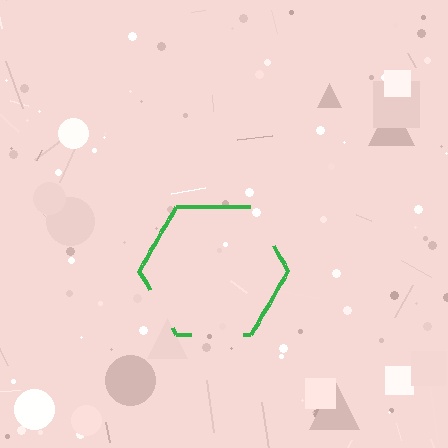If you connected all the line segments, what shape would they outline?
They would outline a hexagon.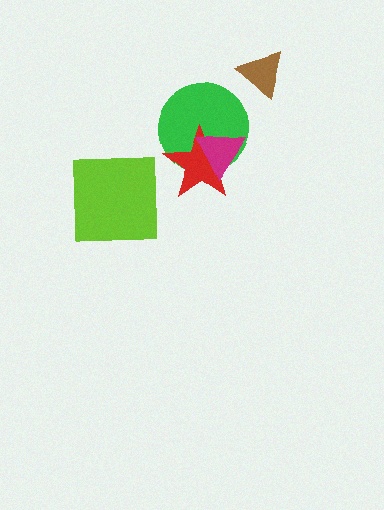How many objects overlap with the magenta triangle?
2 objects overlap with the magenta triangle.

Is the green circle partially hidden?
Yes, it is partially covered by another shape.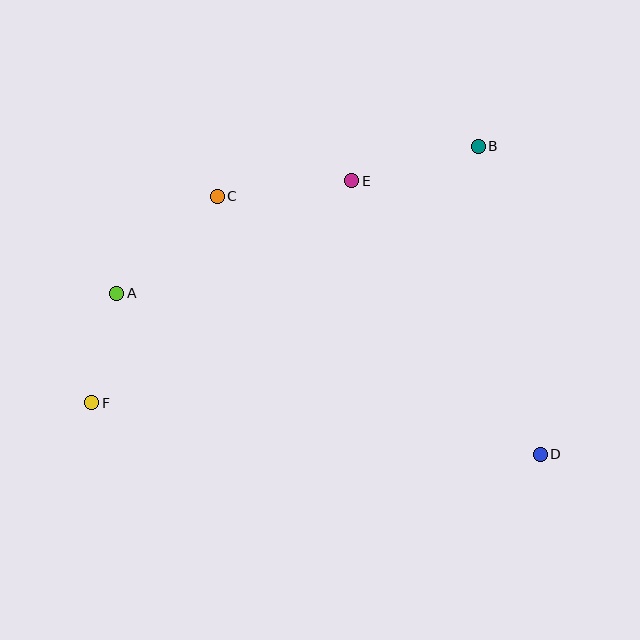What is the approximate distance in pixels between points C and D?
The distance between C and D is approximately 413 pixels.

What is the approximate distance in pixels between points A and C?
The distance between A and C is approximately 140 pixels.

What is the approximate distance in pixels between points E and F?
The distance between E and F is approximately 342 pixels.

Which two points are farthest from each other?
Points B and F are farthest from each other.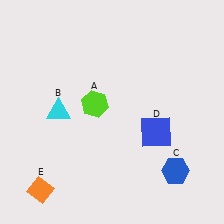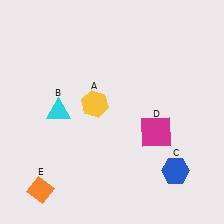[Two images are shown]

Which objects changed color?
A changed from lime to yellow. D changed from blue to magenta.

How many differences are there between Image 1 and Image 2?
There are 2 differences between the two images.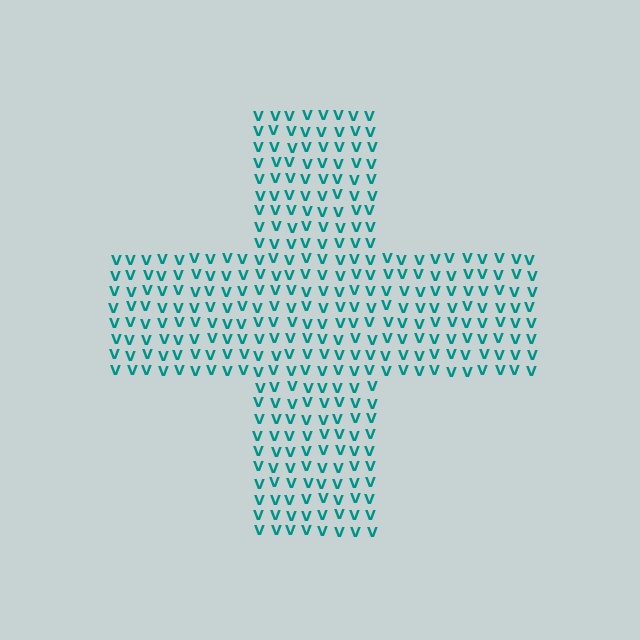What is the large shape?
The large shape is a cross.